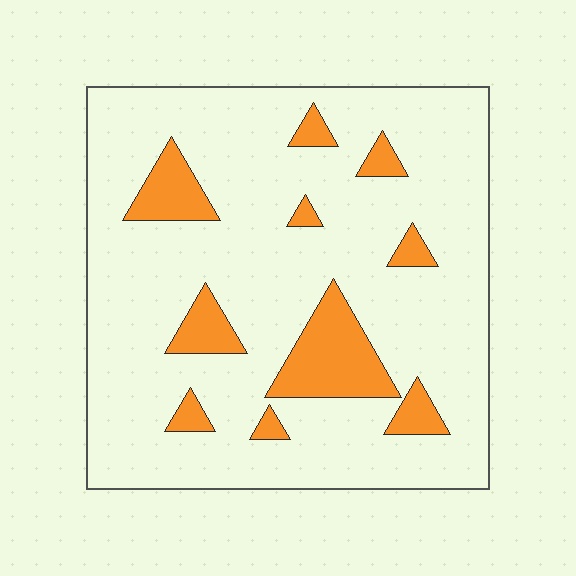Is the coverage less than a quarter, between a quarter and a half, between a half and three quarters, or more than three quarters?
Less than a quarter.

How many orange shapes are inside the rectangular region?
10.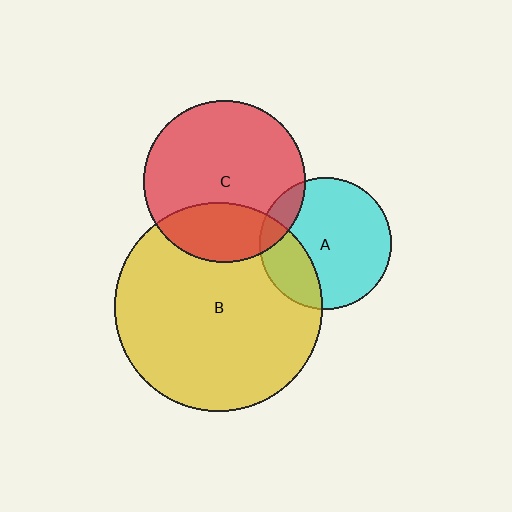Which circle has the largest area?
Circle B (yellow).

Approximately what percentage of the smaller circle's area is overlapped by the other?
Approximately 25%.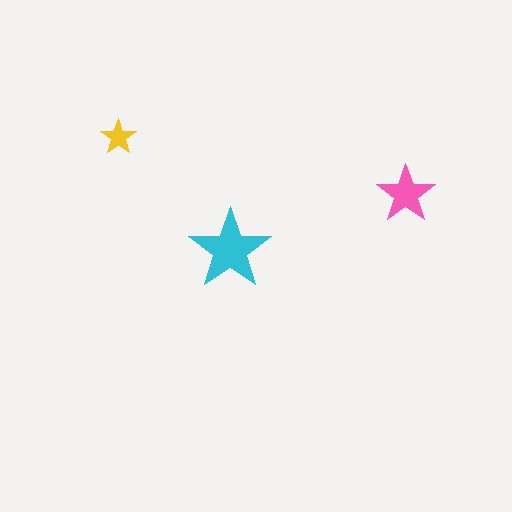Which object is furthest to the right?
The pink star is rightmost.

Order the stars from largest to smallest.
the cyan one, the pink one, the yellow one.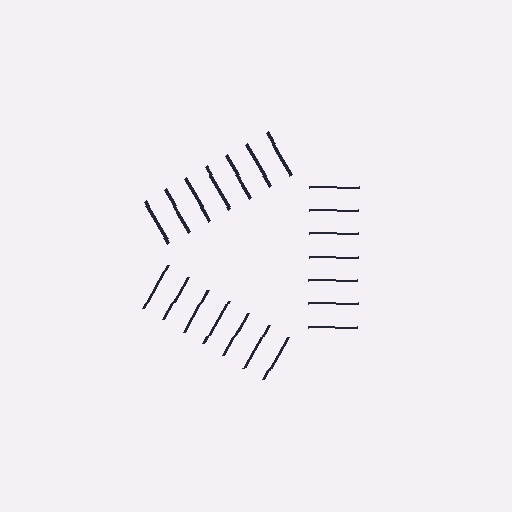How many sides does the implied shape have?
3 sides — the line-ends trace a triangle.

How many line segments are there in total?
21 — 7 along each of the 3 edges.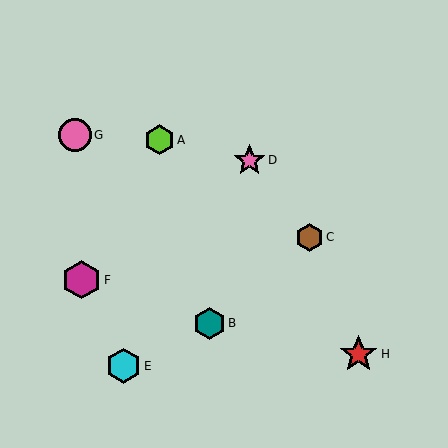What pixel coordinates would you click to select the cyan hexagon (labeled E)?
Click at (124, 366) to select the cyan hexagon E.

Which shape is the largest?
The magenta hexagon (labeled F) is the largest.